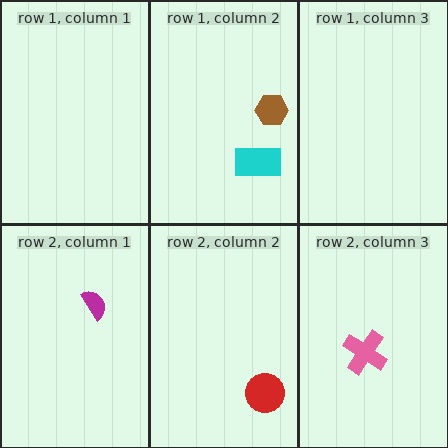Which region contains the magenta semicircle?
The row 2, column 1 region.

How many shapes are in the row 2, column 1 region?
1.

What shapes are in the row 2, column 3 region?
The pink cross.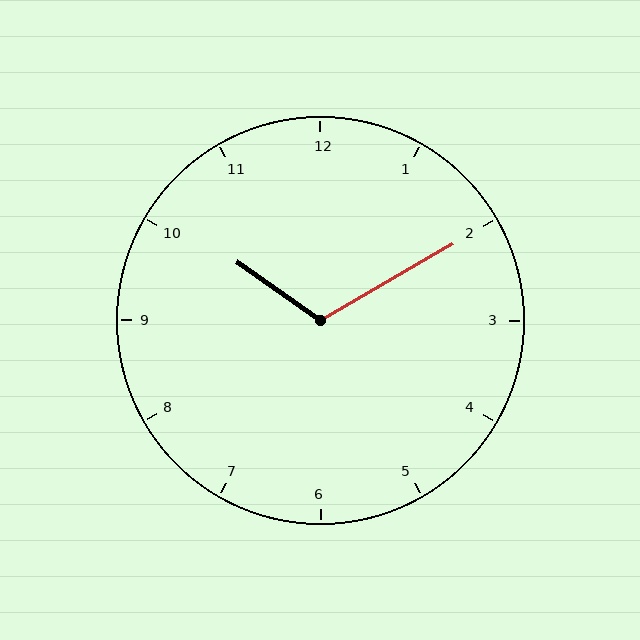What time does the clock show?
10:10.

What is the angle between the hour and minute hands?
Approximately 115 degrees.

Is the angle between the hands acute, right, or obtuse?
It is obtuse.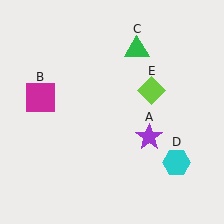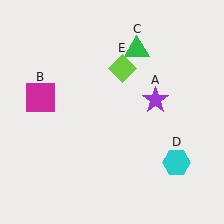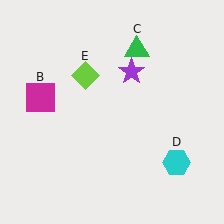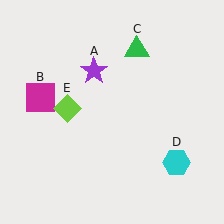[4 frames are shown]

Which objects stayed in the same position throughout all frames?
Magenta square (object B) and green triangle (object C) and cyan hexagon (object D) remained stationary.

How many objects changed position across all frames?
2 objects changed position: purple star (object A), lime diamond (object E).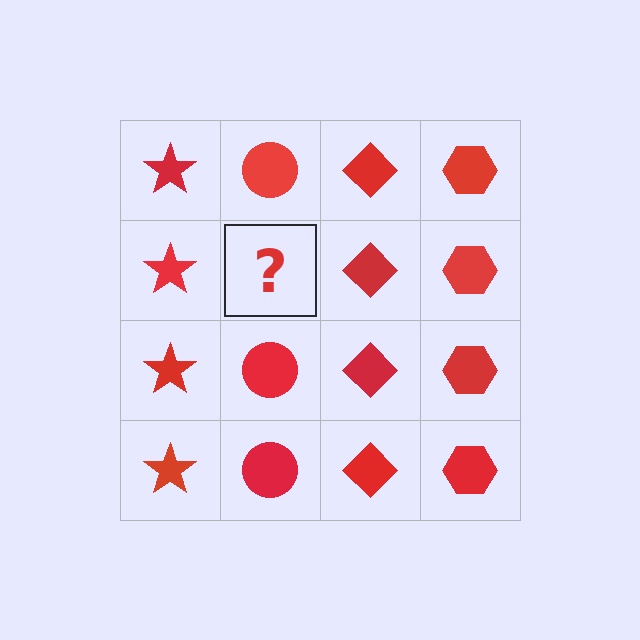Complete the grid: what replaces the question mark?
The question mark should be replaced with a red circle.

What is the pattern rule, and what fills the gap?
The rule is that each column has a consistent shape. The gap should be filled with a red circle.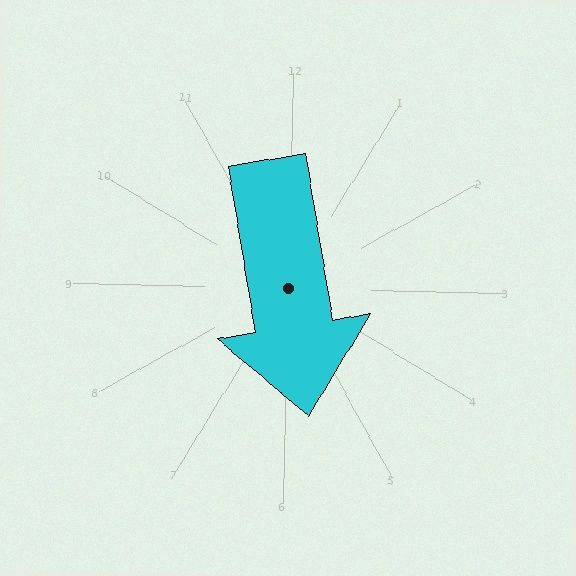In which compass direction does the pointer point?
South.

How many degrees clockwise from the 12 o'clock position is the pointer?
Approximately 169 degrees.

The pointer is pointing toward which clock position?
Roughly 6 o'clock.